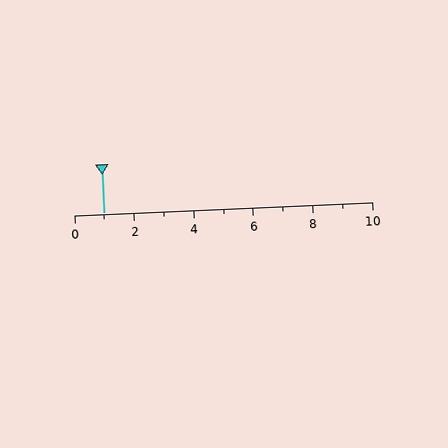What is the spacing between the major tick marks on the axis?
The major ticks are spaced 2 apart.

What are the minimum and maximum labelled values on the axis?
The axis runs from 0 to 10.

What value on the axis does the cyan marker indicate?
The marker indicates approximately 1.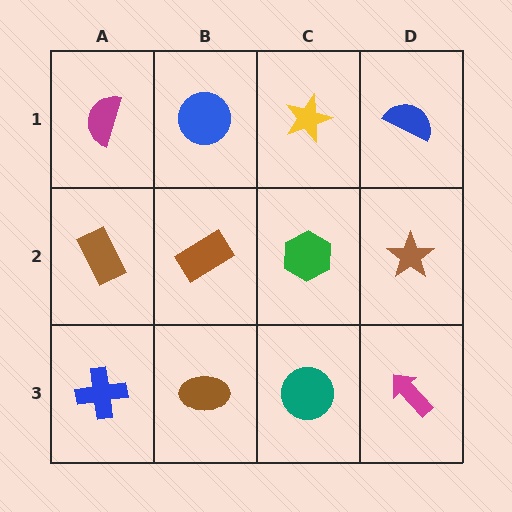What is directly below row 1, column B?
A brown rectangle.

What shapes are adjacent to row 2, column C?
A yellow star (row 1, column C), a teal circle (row 3, column C), a brown rectangle (row 2, column B), a brown star (row 2, column D).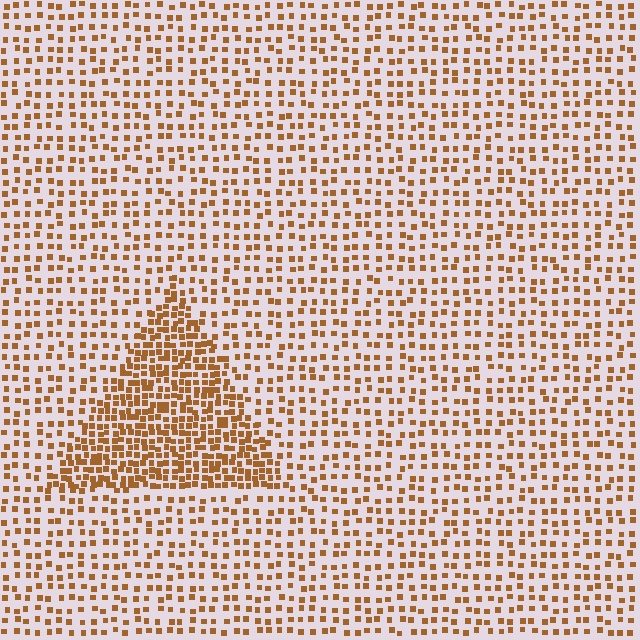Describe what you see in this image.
The image contains small brown elements arranged at two different densities. A triangle-shaped region is visible where the elements are more densely packed than the surrounding area.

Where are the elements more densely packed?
The elements are more densely packed inside the triangle boundary.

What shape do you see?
I see a triangle.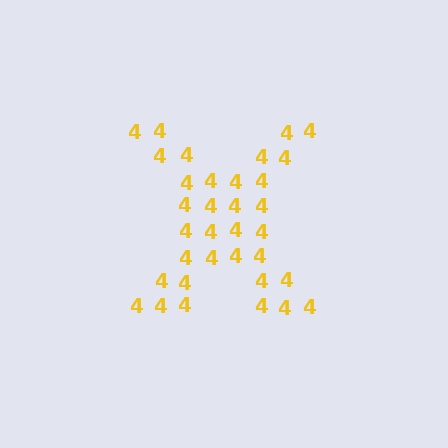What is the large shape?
The large shape is the letter X.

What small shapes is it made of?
It is made of small digit 4's.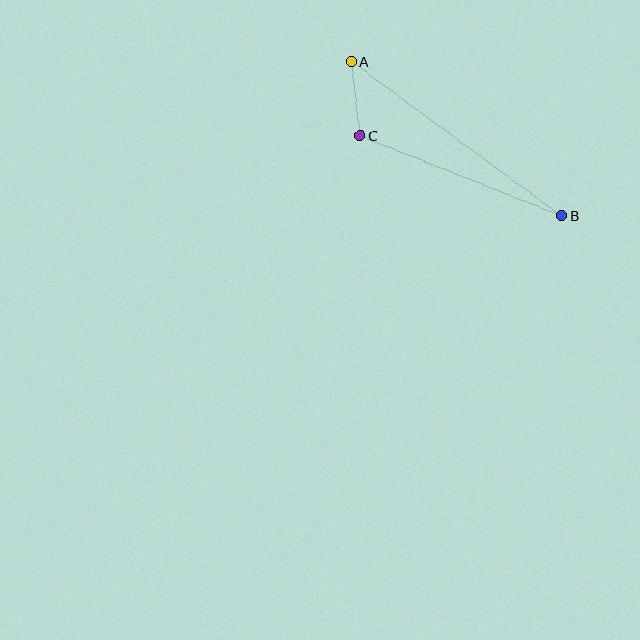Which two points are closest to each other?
Points A and C are closest to each other.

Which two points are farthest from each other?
Points A and B are farthest from each other.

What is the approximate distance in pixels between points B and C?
The distance between B and C is approximately 217 pixels.